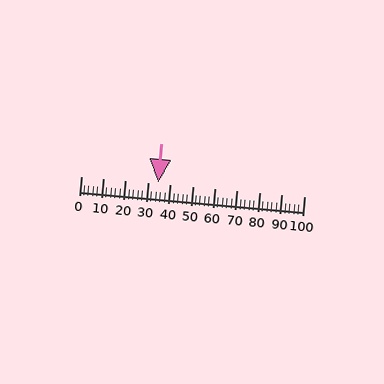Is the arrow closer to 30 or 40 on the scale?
The arrow is closer to 30.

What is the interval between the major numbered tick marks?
The major tick marks are spaced 10 units apart.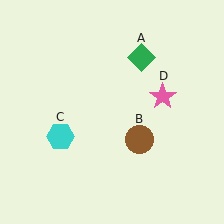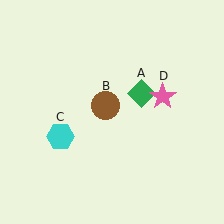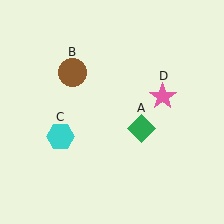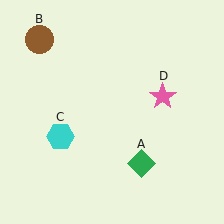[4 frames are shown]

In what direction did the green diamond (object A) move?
The green diamond (object A) moved down.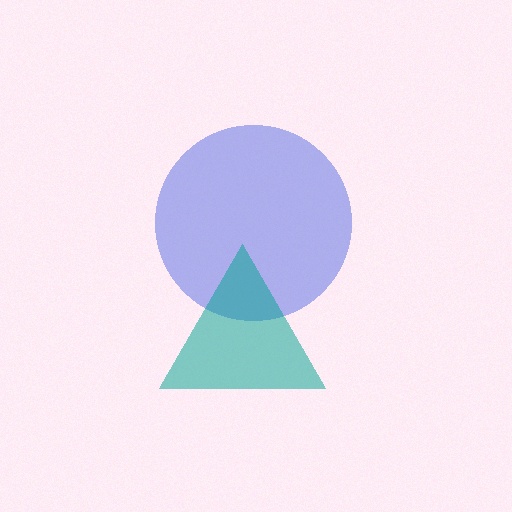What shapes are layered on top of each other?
The layered shapes are: a blue circle, a teal triangle.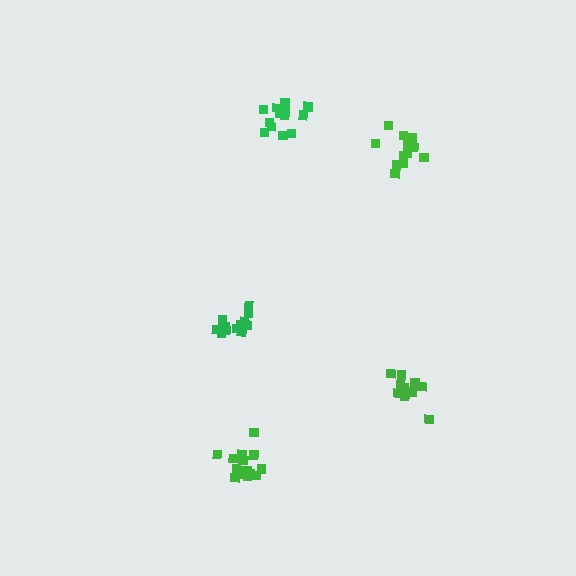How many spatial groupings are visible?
There are 5 spatial groupings.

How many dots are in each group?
Group 1: 17 dots, Group 2: 13 dots, Group 3: 14 dots, Group 4: 14 dots, Group 5: 12 dots (70 total).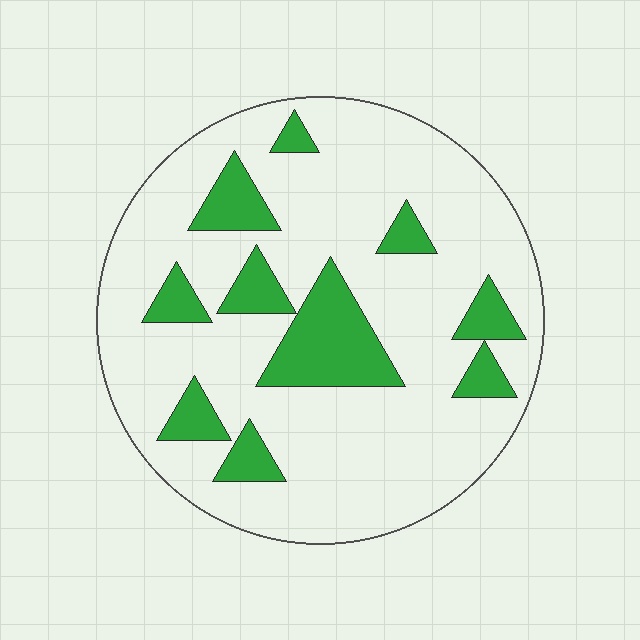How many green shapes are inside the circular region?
10.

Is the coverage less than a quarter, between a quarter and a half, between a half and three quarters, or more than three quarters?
Less than a quarter.